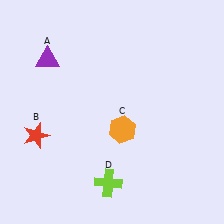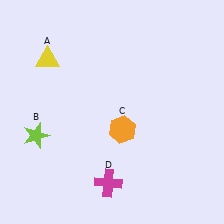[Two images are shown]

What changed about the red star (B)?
In Image 1, B is red. In Image 2, it changed to lime.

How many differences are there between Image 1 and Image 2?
There are 3 differences between the two images.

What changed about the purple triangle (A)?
In Image 1, A is purple. In Image 2, it changed to yellow.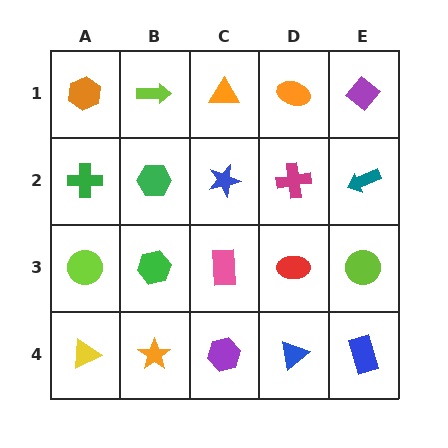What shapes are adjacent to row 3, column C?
A blue star (row 2, column C), a purple hexagon (row 4, column C), a green hexagon (row 3, column B), a red ellipse (row 3, column D).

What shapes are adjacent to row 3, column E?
A teal arrow (row 2, column E), a blue rectangle (row 4, column E), a red ellipse (row 3, column D).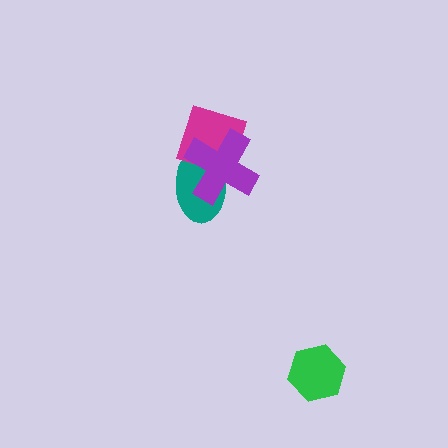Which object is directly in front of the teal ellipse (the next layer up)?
The magenta diamond is directly in front of the teal ellipse.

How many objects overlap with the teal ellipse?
2 objects overlap with the teal ellipse.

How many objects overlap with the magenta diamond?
2 objects overlap with the magenta diamond.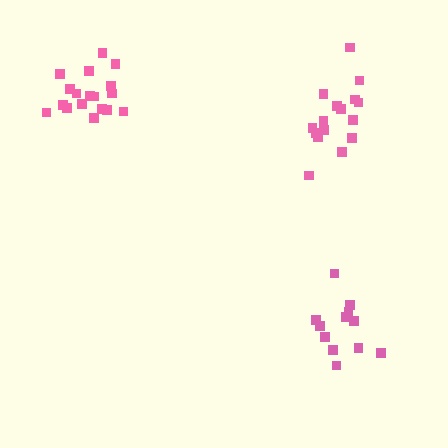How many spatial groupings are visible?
There are 3 spatial groupings.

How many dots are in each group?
Group 1: 18 dots, Group 2: 12 dots, Group 3: 16 dots (46 total).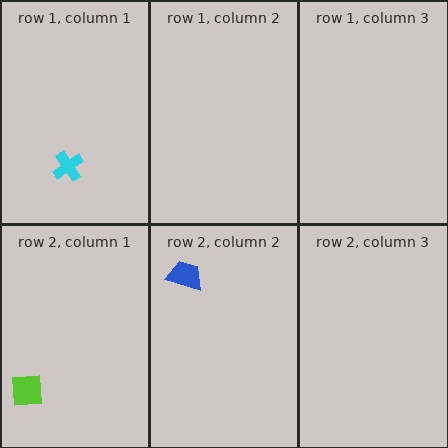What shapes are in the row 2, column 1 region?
The lime square.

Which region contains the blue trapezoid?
The row 2, column 2 region.